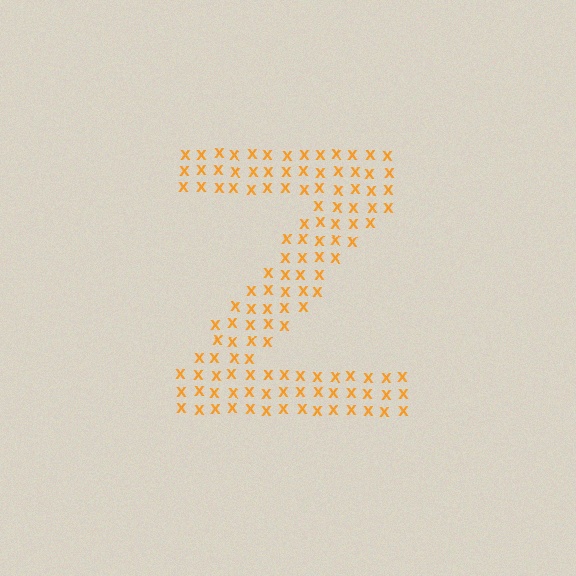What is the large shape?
The large shape is the letter Z.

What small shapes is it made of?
It is made of small letter X's.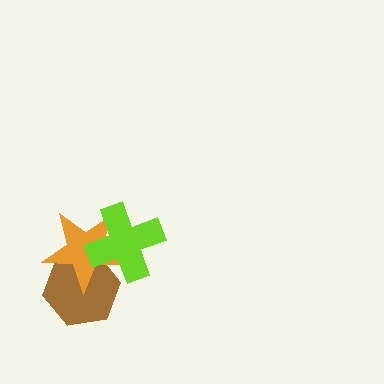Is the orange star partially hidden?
Yes, it is partially covered by another shape.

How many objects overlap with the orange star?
2 objects overlap with the orange star.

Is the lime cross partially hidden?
No, no other shape covers it.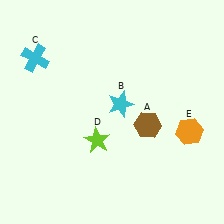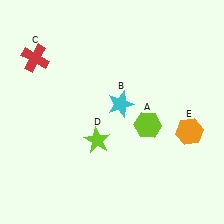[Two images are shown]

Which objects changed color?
A changed from brown to lime. C changed from cyan to red.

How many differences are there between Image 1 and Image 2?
There are 2 differences between the two images.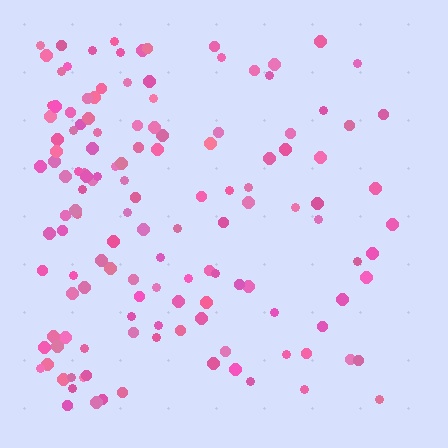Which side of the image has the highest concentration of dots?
The left.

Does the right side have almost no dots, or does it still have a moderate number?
Still a moderate number, just noticeably fewer than the left.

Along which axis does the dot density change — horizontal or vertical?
Horizontal.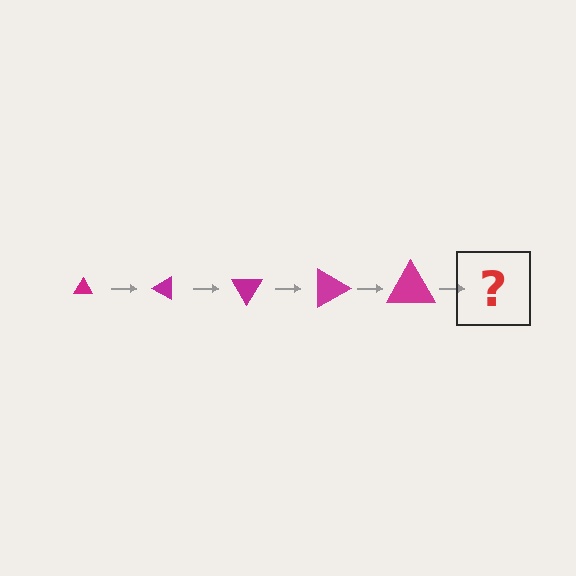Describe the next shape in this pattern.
It should be a triangle, larger than the previous one and rotated 150 degrees from the start.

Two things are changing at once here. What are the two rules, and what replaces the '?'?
The two rules are that the triangle grows larger each step and it rotates 30 degrees each step. The '?' should be a triangle, larger than the previous one and rotated 150 degrees from the start.